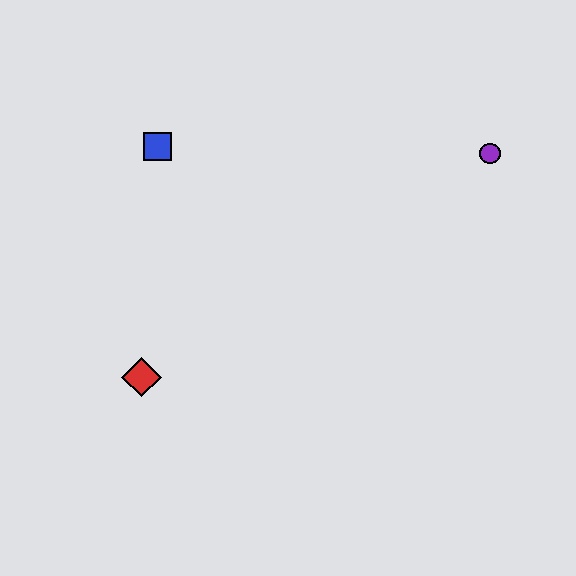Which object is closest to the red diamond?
The blue square is closest to the red diamond.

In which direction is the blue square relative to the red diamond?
The blue square is above the red diamond.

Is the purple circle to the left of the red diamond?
No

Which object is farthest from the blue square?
The purple circle is farthest from the blue square.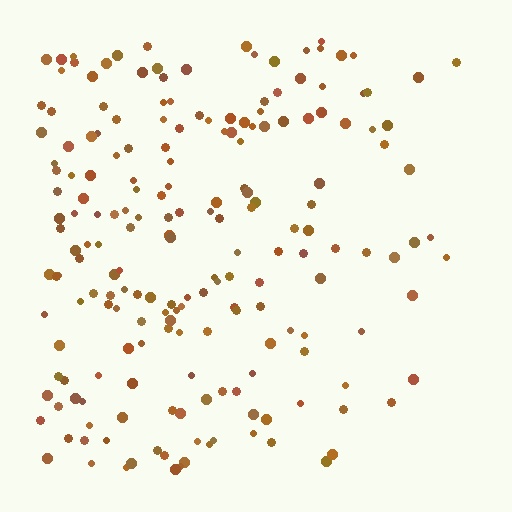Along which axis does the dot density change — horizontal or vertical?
Horizontal.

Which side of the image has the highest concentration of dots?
The left.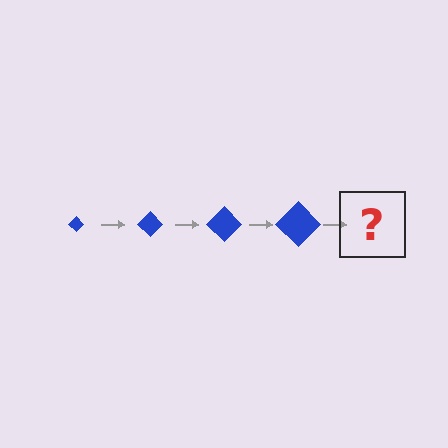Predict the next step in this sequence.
The next step is a blue diamond, larger than the previous one.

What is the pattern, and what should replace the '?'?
The pattern is that the diamond gets progressively larger each step. The '?' should be a blue diamond, larger than the previous one.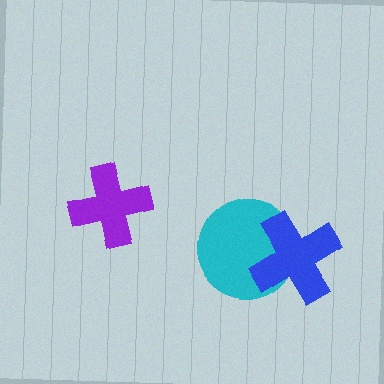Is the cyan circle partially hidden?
Yes, it is partially covered by another shape.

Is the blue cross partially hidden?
No, no other shape covers it.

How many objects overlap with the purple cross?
0 objects overlap with the purple cross.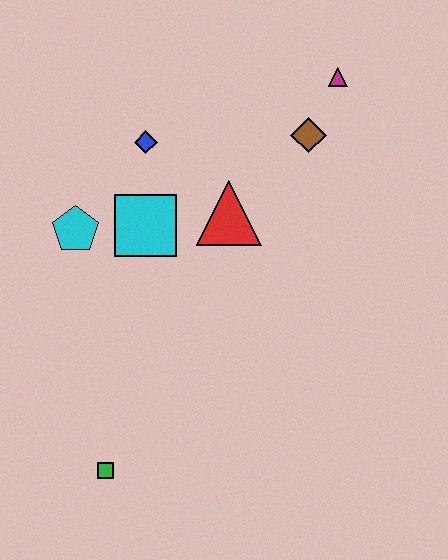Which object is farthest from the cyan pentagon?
The magenta triangle is farthest from the cyan pentagon.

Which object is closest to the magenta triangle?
The brown diamond is closest to the magenta triangle.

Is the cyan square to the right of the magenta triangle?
No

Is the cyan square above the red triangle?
No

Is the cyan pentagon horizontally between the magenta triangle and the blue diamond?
No